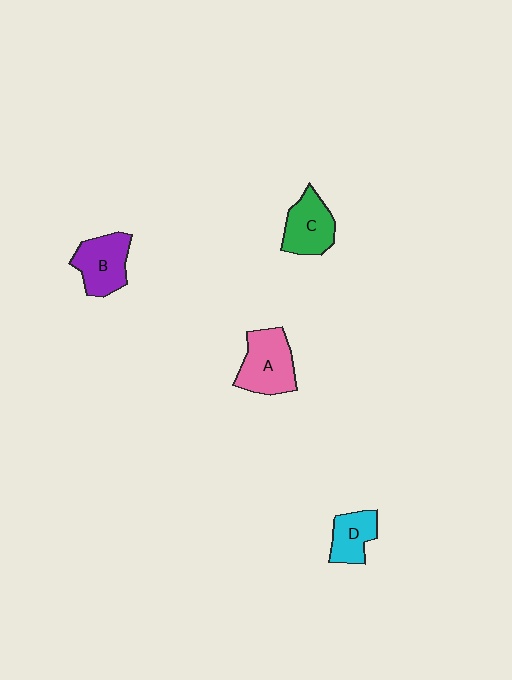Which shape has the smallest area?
Shape D (cyan).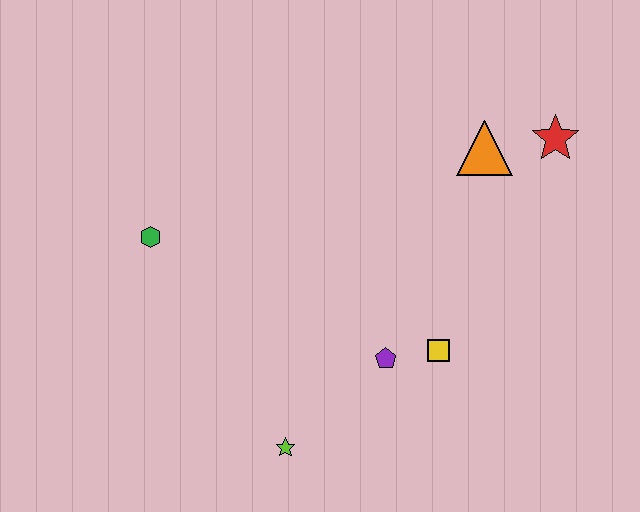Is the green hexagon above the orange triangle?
No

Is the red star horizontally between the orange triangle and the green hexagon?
No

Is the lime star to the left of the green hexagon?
No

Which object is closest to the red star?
The orange triangle is closest to the red star.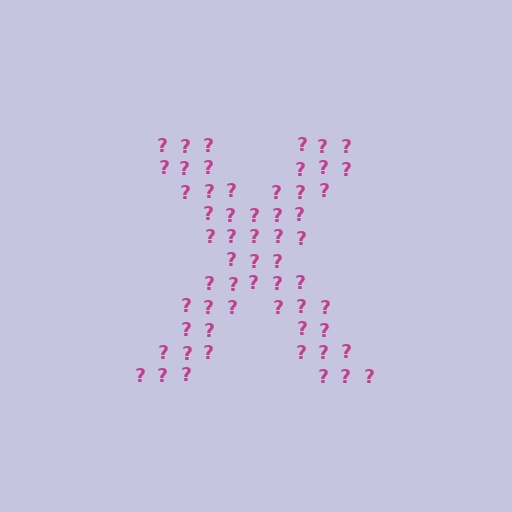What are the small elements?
The small elements are question marks.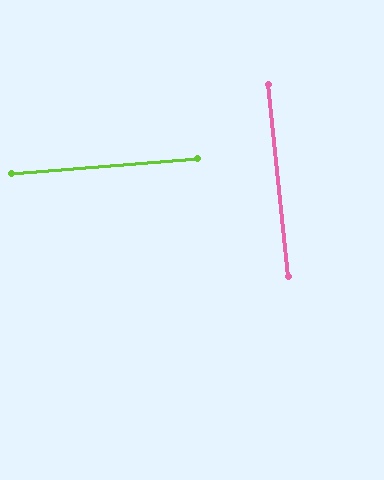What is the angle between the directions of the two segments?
Approximately 88 degrees.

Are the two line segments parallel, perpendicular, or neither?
Perpendicular — they meet at approximately 88°.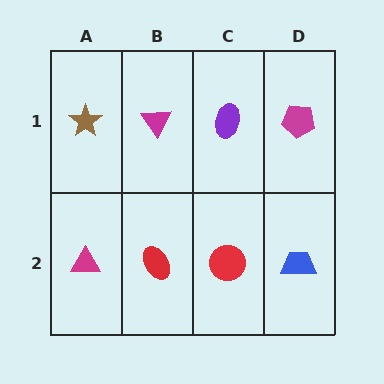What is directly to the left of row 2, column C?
A red ellipse.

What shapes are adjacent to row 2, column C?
A purple ellipse (row 1, column C), a red ellipse (row 2, column B), a blue trapezoid (row 2, column D).